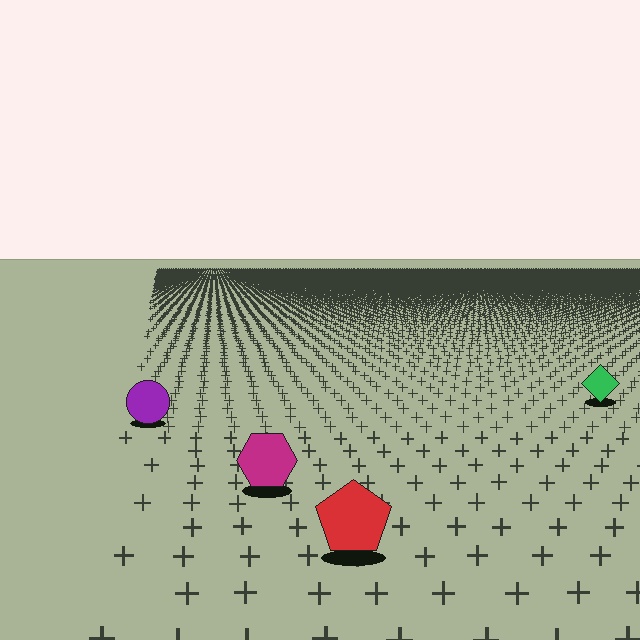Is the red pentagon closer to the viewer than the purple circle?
Yes. The red pentagon is closer — you can tell from the texture gradient: the ground texture is coarser near it.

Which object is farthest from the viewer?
The green diamond is farthest from the viewer. It appears smaller and the ground texture around it is denser.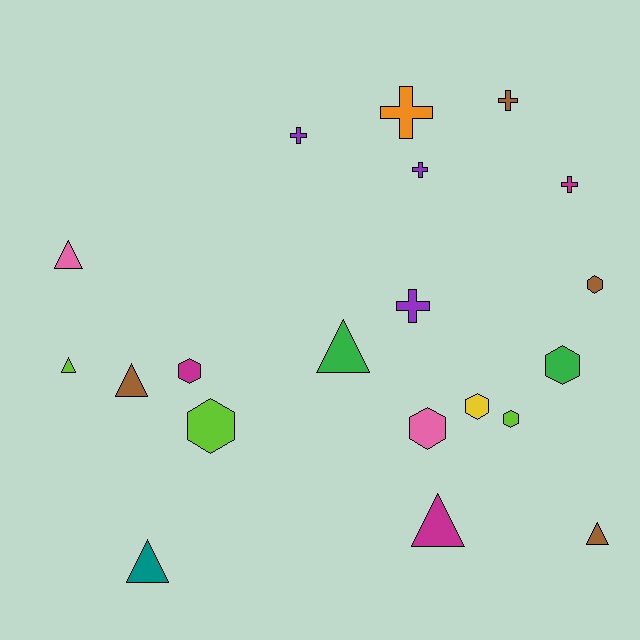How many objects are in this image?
There are 20 objects.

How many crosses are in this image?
There are 6 crosses.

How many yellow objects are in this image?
There is 1 yellow object.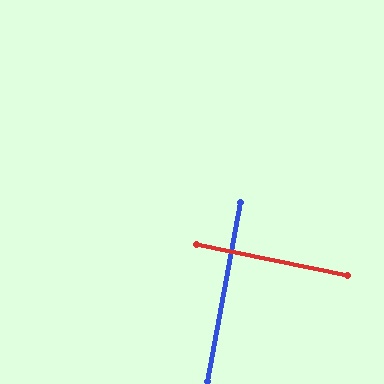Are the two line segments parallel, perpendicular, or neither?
Perpendicular — they meet at approximately 89°.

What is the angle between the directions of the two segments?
Approximately 89 degrees.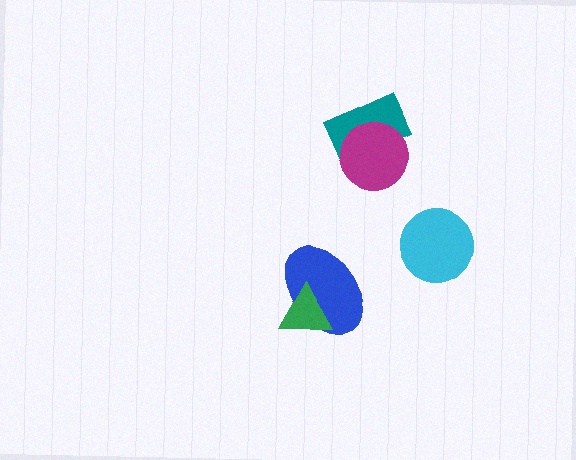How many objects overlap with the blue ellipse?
1 object overlaps with the blue ellipse.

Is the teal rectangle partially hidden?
Yes, it is partially covered by another shape.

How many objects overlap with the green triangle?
1 object overlaps with the green triangle.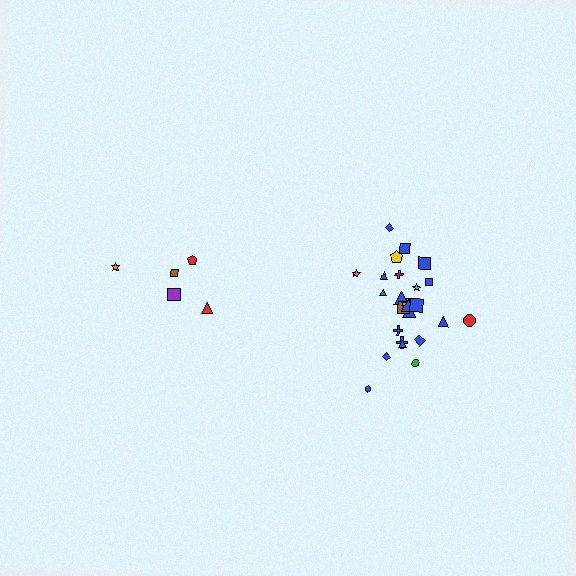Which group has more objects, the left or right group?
The right group.